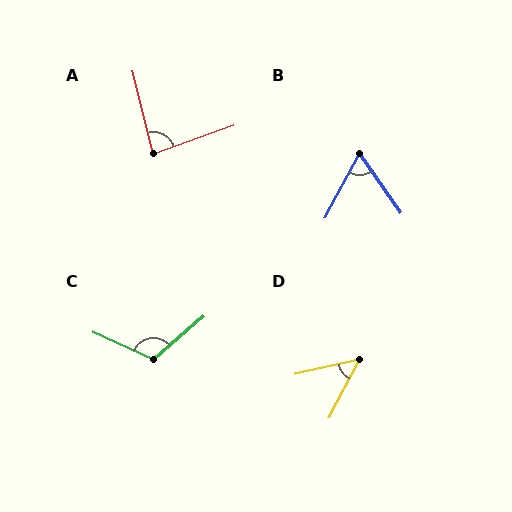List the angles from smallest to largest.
D (50°), B (63°), A (84°), C (115°).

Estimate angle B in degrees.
Approximately 63 degrees.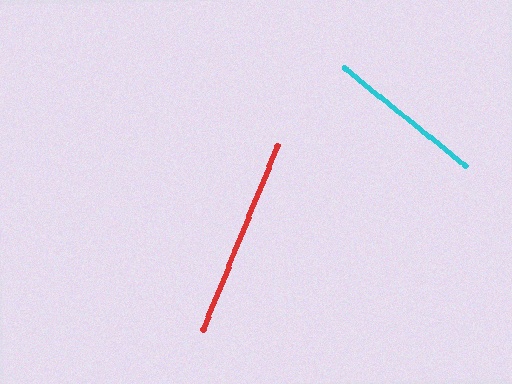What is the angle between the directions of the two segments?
Approximately 73 degrees.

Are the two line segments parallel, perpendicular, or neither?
Neither parallel nor perpendicular — they differ by about 73°.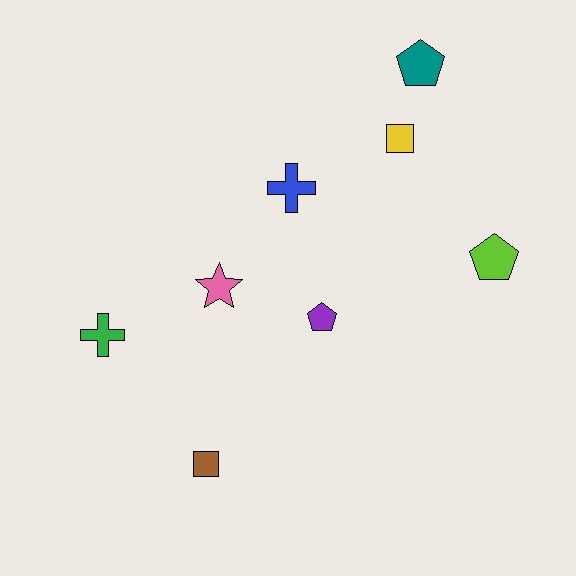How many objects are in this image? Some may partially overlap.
There are 8 objects.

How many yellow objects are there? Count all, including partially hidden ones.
There is 1 yellow object.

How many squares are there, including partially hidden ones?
There are 2 squares.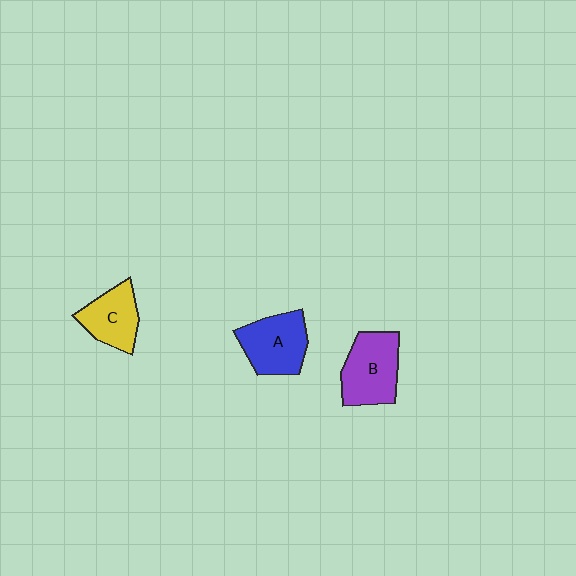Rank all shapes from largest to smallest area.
From largest to smallest: B (purple), A (blue), C (yellow).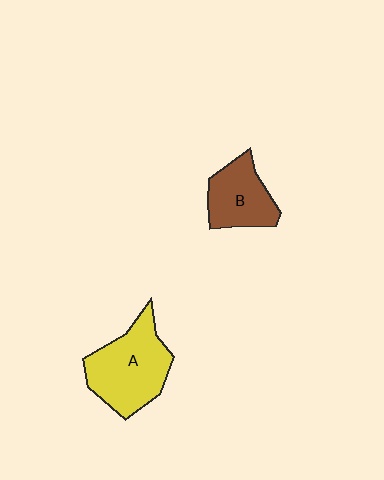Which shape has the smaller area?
Shape B (brown).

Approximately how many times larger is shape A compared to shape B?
Approximately 1.5 times.